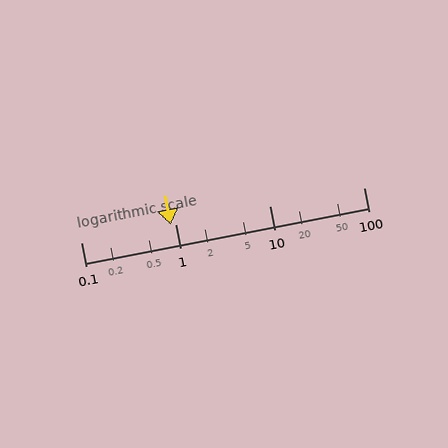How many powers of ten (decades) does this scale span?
The scale spans 3 decades, from 0.1 to 100.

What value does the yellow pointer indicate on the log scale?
The pointer indicates approximately 0.89.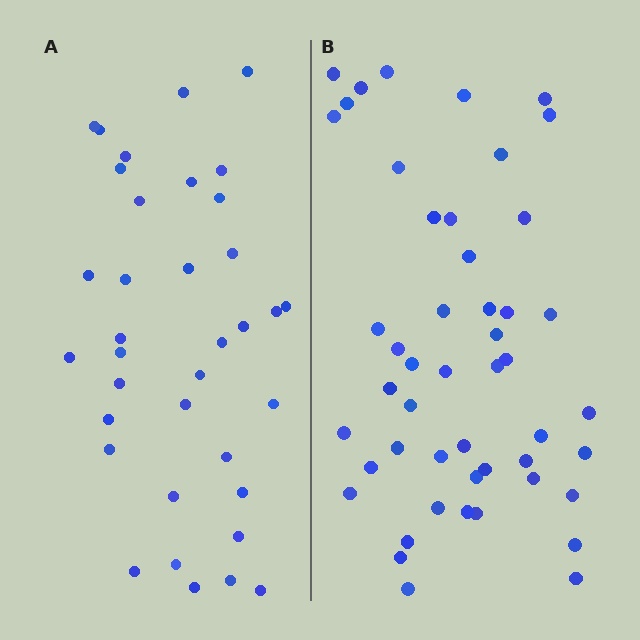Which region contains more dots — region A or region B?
Region B (the right region) has more dots.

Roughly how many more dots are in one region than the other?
Region B has approximately 15 more dots than region A.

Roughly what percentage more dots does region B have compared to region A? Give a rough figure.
About 35% more.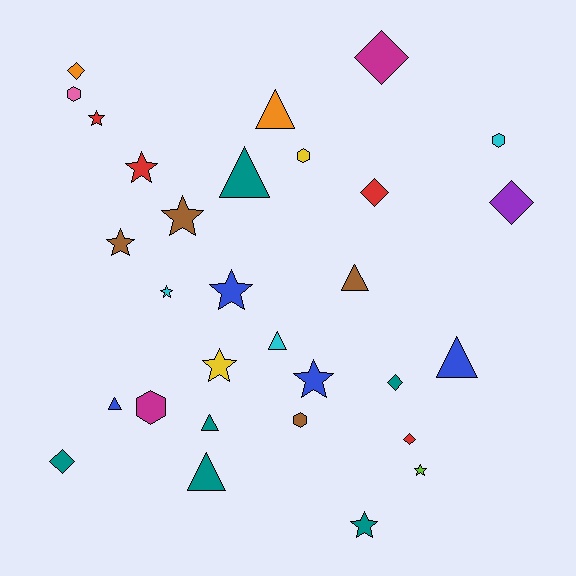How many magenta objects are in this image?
There are 2 magenta objects.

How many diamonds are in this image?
There are 7 diamonds.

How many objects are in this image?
There are 30 objects.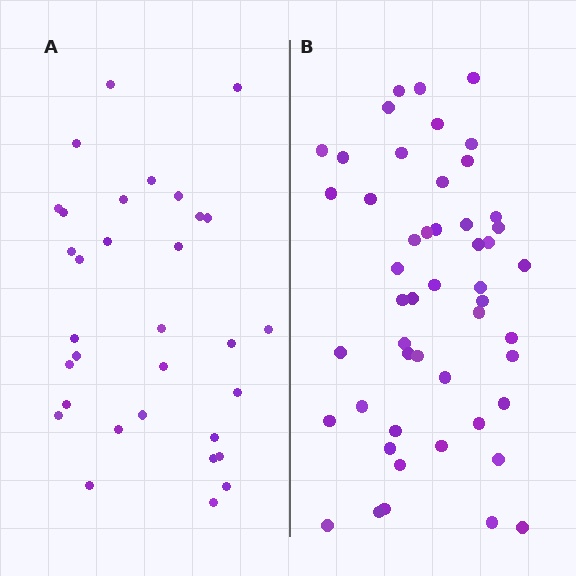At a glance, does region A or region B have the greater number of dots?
Region B (the right region) has more dots.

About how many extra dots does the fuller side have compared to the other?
Region B has approximately 20 more dots than region A.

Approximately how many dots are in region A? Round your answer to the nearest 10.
About 30 dots. (The exact count is 32, which rounds to 30.)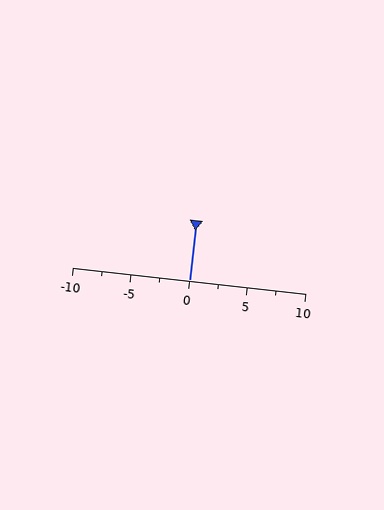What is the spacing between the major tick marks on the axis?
The major ticks are spaced 5 apart.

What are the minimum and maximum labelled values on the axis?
The axis runs from -10 to 10.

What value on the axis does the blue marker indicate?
The marker indicates approximately 0.